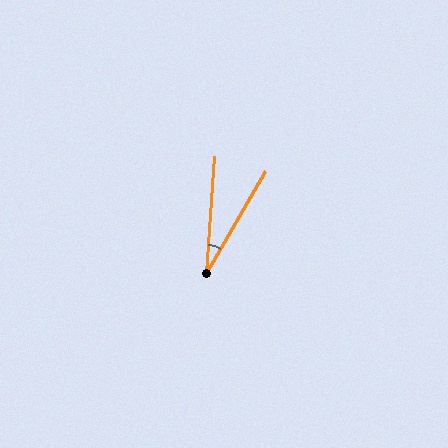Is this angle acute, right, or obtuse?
It is acute.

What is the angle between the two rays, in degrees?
Approximately 26 degrees.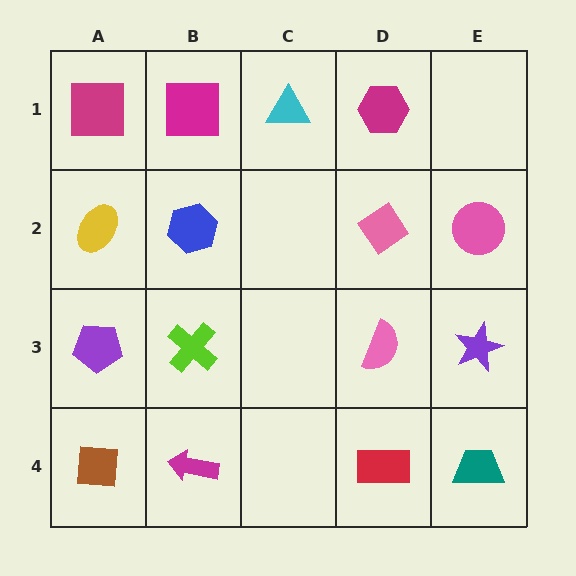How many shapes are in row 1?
4 shapes.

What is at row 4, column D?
A red rectangle.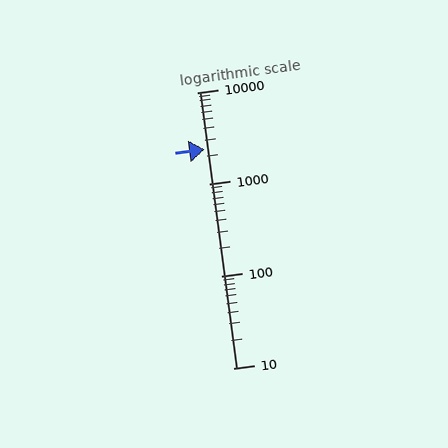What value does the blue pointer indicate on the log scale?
The pointer indicates approximately 2400.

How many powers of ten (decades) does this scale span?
The scale spans 3 decades, from 10 to 10000.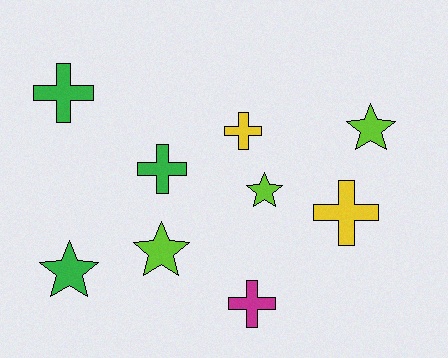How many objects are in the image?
There are 9 objects.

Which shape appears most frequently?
Cross, with 5 objects.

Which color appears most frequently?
Lime, with 3 objects.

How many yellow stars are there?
There are no yellow stars.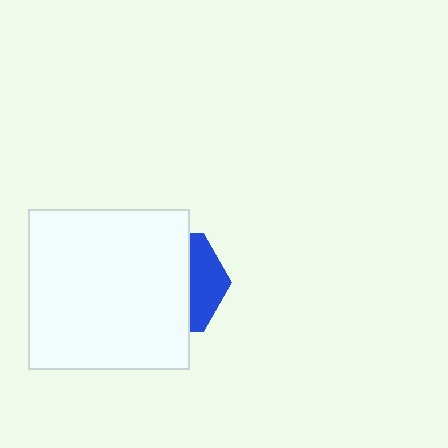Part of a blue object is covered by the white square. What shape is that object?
It is a hexagon.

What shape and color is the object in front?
The object in front is a white square.